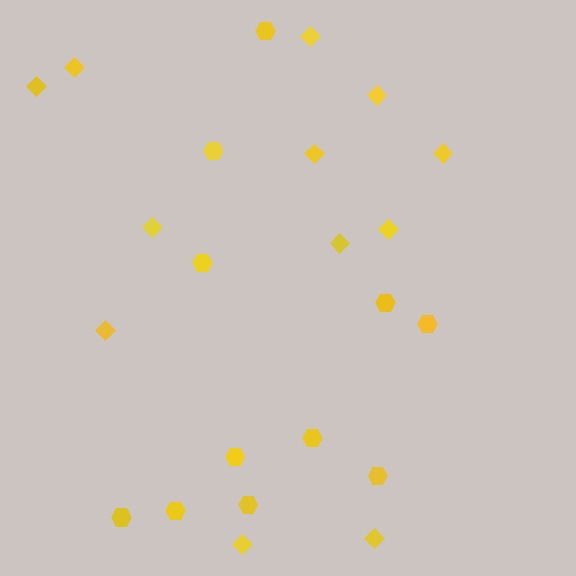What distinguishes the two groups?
There are 2 groups: one group of diamonds (12) and one group of hexagons (11).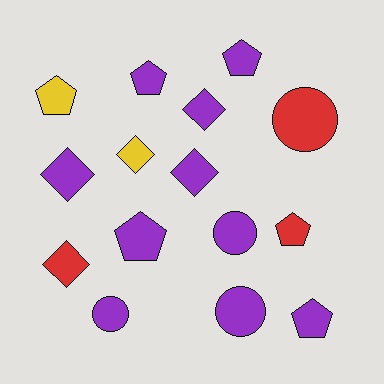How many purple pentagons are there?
There are 4 purple pentagons.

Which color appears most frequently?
Purple, with 10 objects.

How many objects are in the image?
There are 15 objects.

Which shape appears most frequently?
Pentagon, with 6 objects.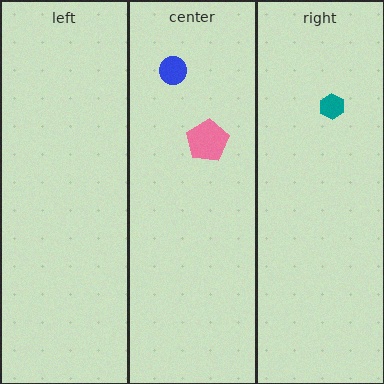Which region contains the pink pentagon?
The center region.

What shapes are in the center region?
The blue circle, the pink pentagon.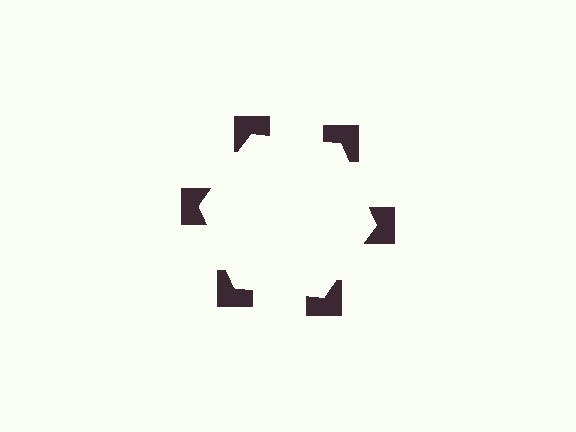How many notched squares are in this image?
There are 6 — one at each vertex of the illusory hexagon.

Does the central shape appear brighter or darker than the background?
It typically appears slightly brighter than the background, even though no actual brightness change is drawn.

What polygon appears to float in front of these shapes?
An illusory hexagon — its edges are inferred from the aligned wedge cuts in the notched squares, not physically drawn.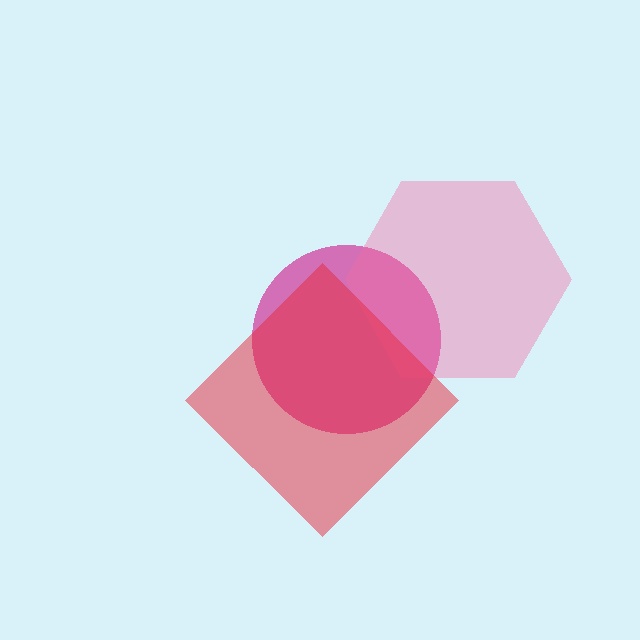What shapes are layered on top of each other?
The layered shapes are: a magenta circle, a pink hexagon, a red diamond.